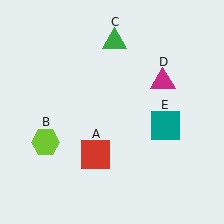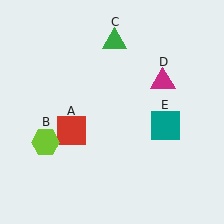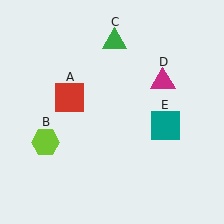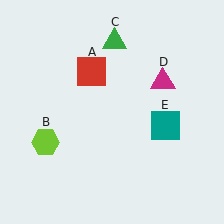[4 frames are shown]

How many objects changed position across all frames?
1 object changed position: red square (object A).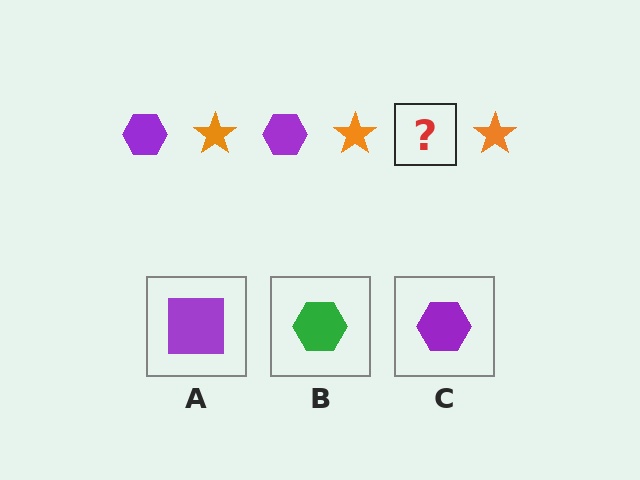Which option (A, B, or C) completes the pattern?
C.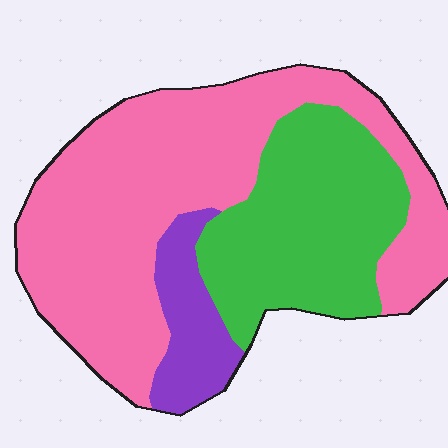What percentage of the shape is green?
Green covers about 30% of the shape.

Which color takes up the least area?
Purple, at roughly 10%.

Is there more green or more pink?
Pink.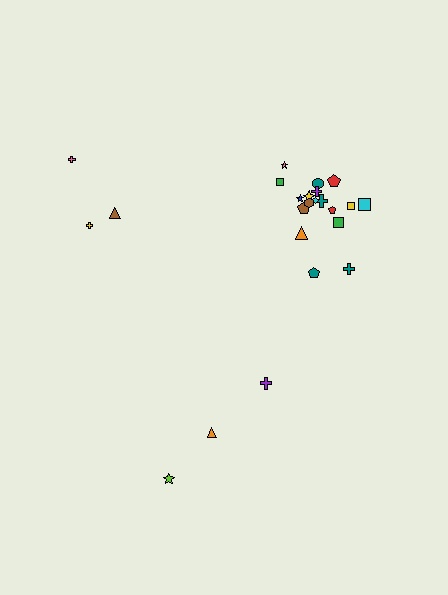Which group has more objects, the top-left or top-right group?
The top-right group.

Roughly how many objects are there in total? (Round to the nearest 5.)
Roughly 25 objects in total.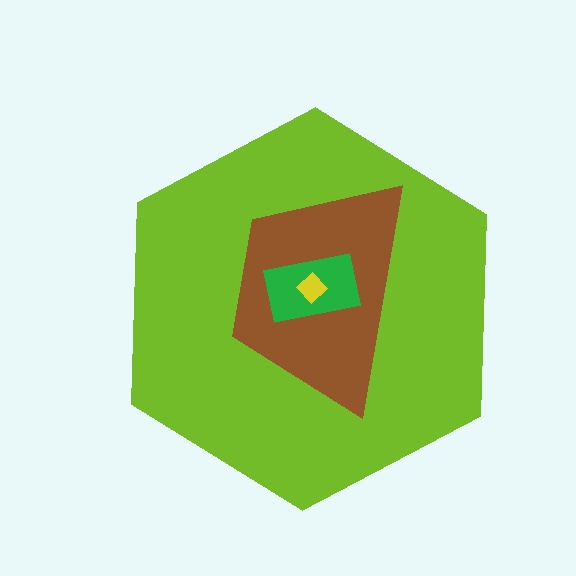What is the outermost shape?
The lime hexagon.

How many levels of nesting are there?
4.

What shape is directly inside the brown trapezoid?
The green rectangle.